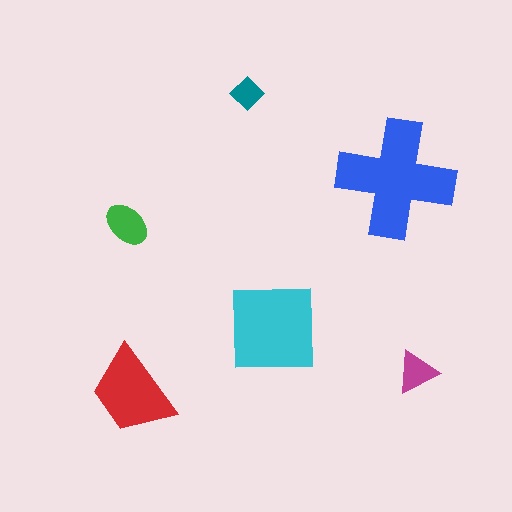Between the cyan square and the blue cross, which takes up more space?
The blue cross.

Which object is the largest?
The blue cross.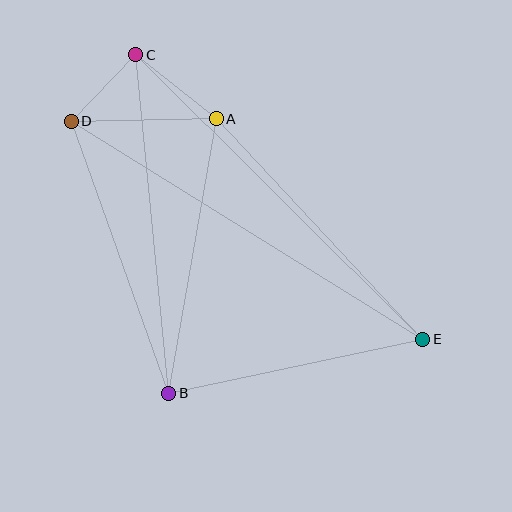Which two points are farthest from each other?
Points D and E are farthest from each other.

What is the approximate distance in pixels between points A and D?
The distance between A and D is approximately 145 pixels.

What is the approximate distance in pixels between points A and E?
The distance between A and E is approximately 302 pixels.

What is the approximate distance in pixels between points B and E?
The distance between B and E is approximately 260 pixels.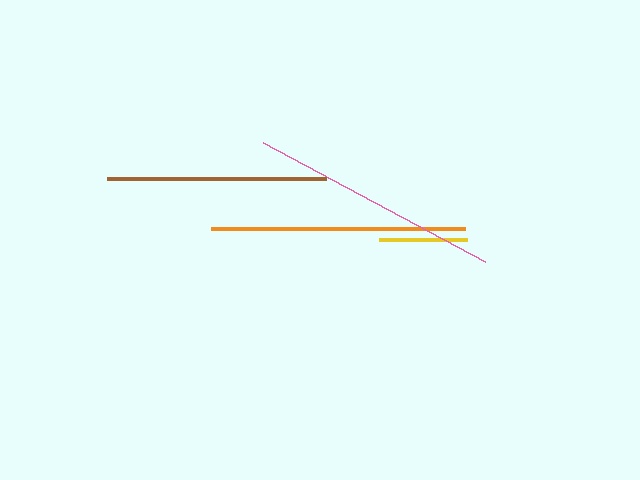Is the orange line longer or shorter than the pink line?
The orange line is longer than the pink line.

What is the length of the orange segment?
The orange segment is approximately 253 pixels long.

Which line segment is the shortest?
The yellow line is the shortest at approximately 88 pixels.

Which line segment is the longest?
The orange line is the longest at approximately 253 pixels.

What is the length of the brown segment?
The brown segment is approximately 218 pixels long.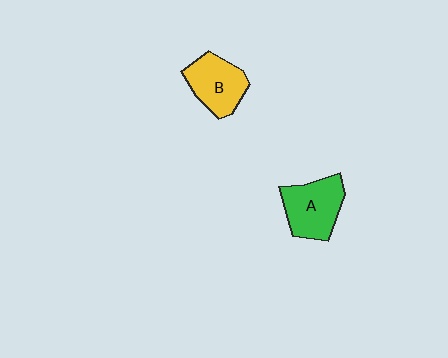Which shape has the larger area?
Shape A (green).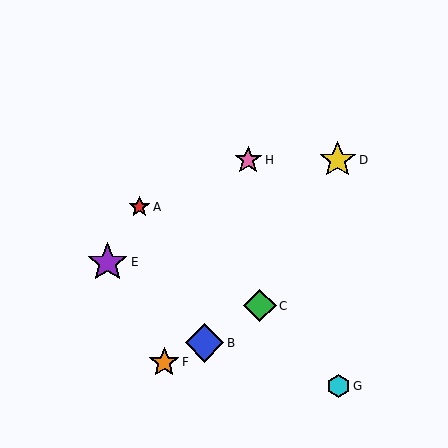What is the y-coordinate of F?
Object F is at y≈362.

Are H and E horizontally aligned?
No, H is at y≈160 and E is at y≈262.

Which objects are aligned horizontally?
Objects D, H are aligned horizontally.